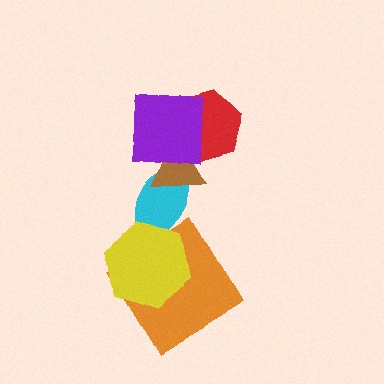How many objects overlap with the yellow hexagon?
2 objects overlap with the yellow hexagon.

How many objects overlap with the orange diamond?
1 object overlaps with the orange diamond.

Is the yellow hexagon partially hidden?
No, no other shape covers it.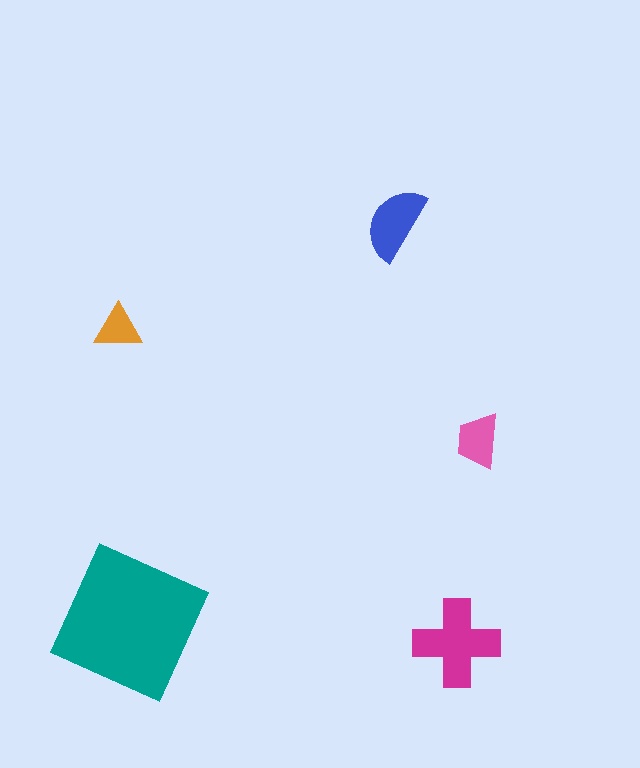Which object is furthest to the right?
The pink trapezoid is rightmost.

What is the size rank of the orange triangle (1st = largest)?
5th.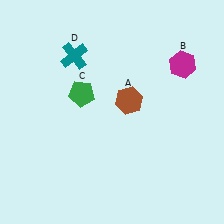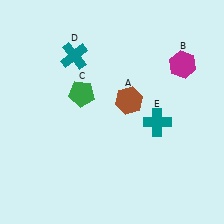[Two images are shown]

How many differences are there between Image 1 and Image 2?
There is 1 difference between the two images.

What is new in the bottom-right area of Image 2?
A teal cross (E) was added in the bottom-right area of Image 2.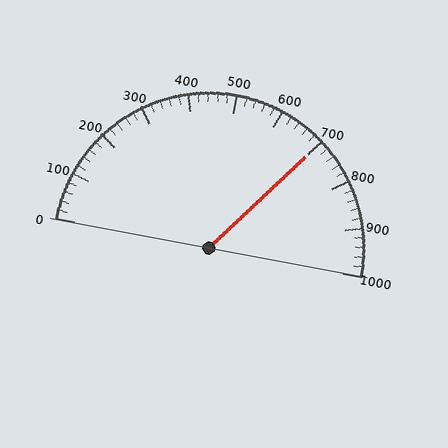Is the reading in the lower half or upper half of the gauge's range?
The reading is in the upper half of the range (0 to 1000).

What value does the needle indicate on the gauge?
The needle indicates approximately 700.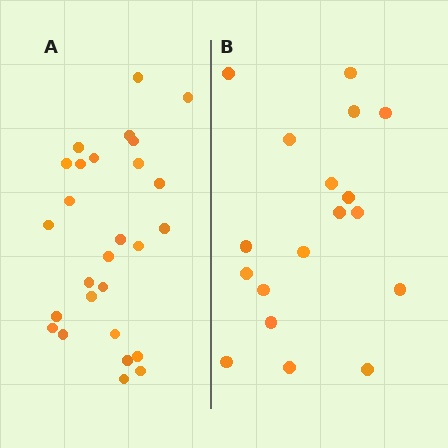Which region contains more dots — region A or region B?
Region A (the left region) has more dots.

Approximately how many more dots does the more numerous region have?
Region A has roughly 8 or so more dots than region B.